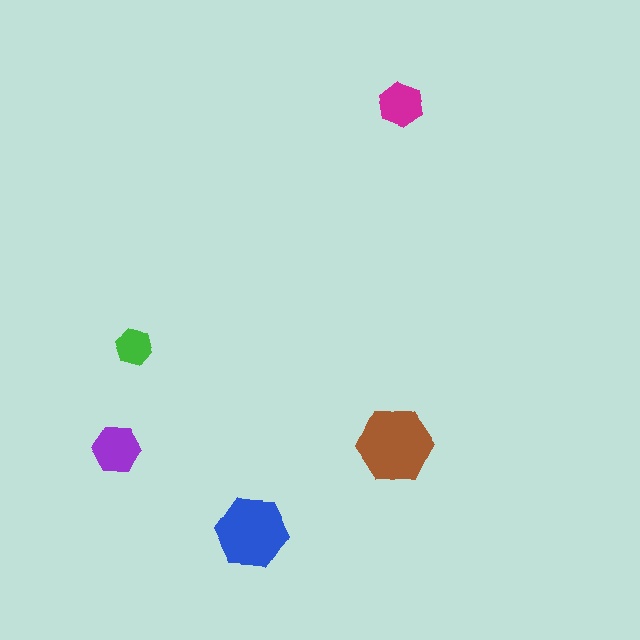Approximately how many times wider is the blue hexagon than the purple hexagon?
About 1.5 times wider.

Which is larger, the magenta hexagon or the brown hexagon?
The brown one.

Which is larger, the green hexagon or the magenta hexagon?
The magenta one.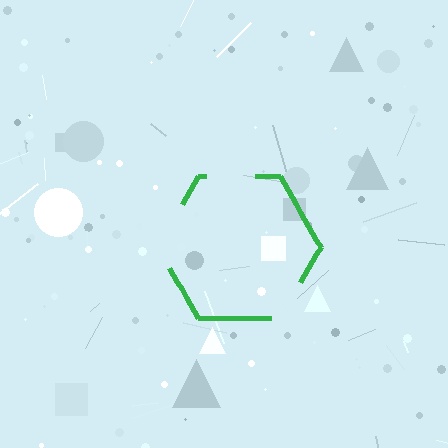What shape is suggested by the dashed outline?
The dashed outline suggests a hexagon.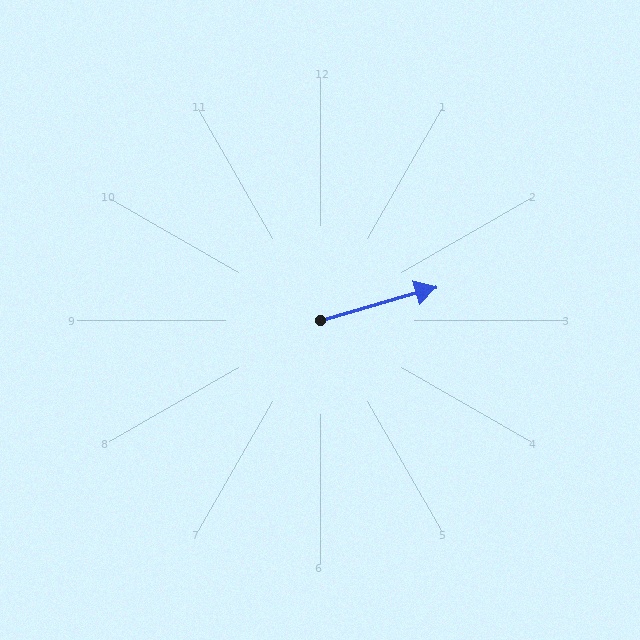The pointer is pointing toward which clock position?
Roughly 2 o'clock.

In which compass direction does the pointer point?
East.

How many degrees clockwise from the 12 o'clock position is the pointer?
Approximately 74 degrees.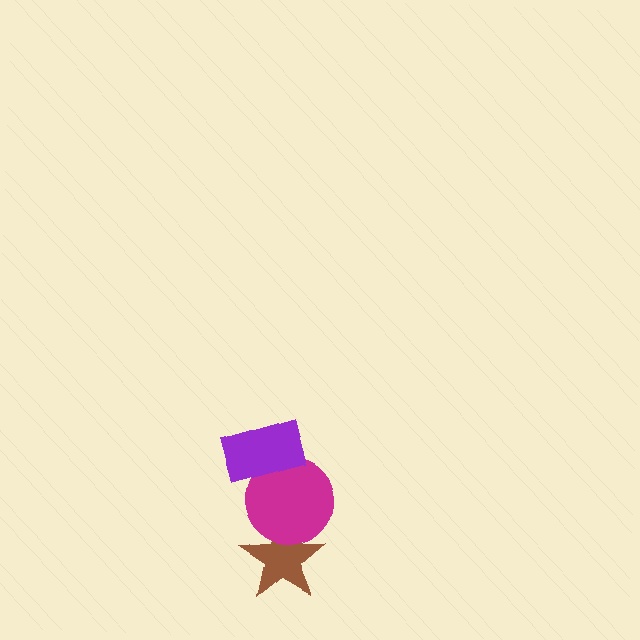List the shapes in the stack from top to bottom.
From top to bottom: the purple rectangle, the magenta circle, the brown star.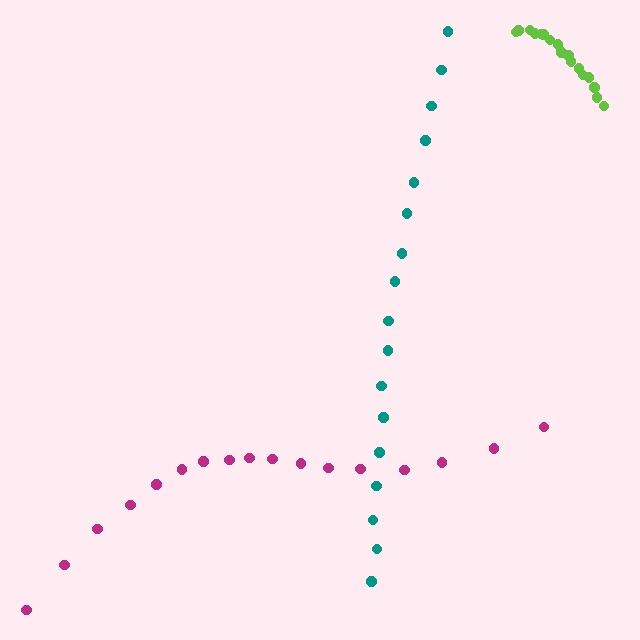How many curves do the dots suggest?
There are 3 distinct paths.